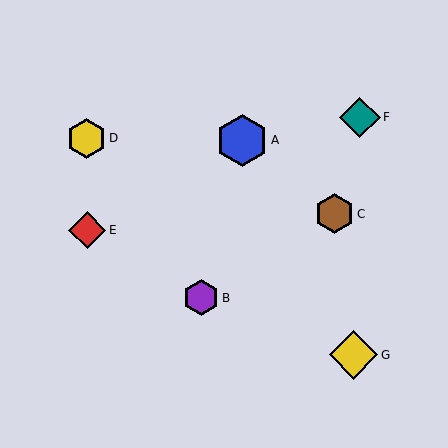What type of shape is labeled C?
Shape C is a brown hexagon.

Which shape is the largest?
The blue hexagon (labeled A) is the largest.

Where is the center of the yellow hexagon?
The center of the yellow hexagon is at (87, 138).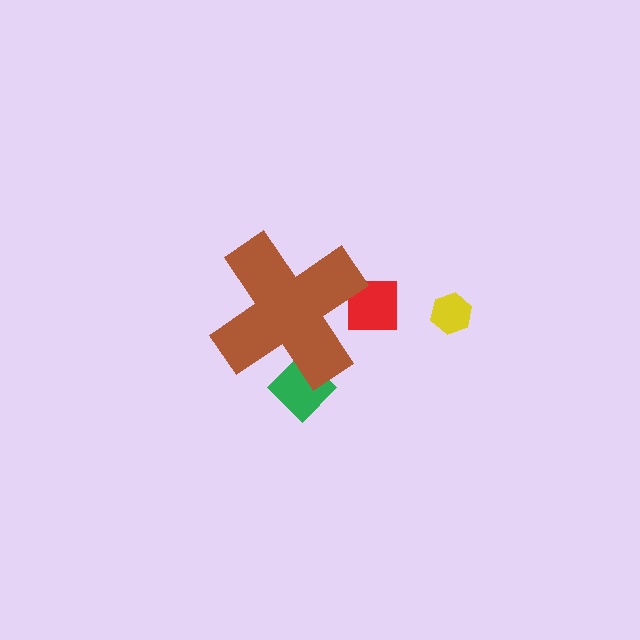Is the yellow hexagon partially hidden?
No, the yellow hexagon is fully visible.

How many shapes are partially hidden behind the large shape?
2 shapes are partially hidden.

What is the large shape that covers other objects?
A brown cross.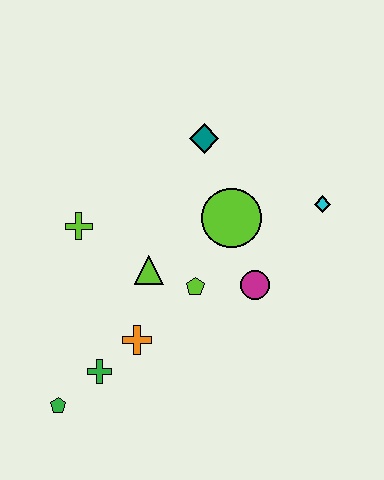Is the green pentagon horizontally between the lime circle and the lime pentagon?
No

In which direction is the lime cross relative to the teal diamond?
The lime cross is to the left of the teal diamond.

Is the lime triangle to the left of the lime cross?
No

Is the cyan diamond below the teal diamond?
Yes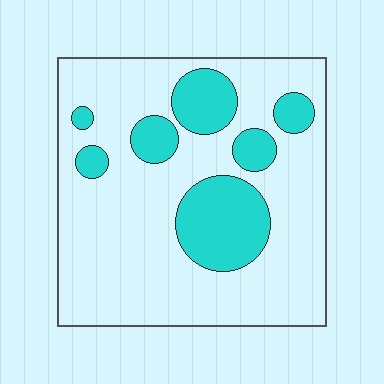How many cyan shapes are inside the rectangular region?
7.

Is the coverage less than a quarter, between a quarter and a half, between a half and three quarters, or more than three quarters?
Less than a quarter.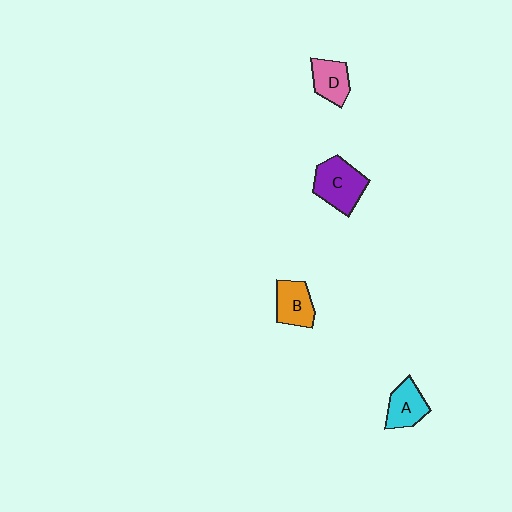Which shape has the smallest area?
Shape D (pink).